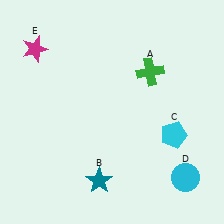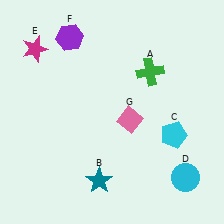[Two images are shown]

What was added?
A purple hexagon (F), a pink diamond (G) were added in Image 2.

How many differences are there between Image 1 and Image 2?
There are 2 differences between the two images.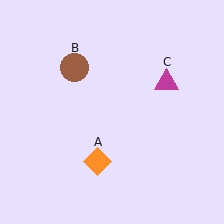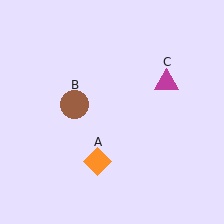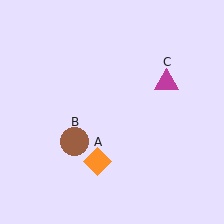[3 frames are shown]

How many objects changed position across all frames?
1 object changed position: brown circle (object B).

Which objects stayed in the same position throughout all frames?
Orange diamond (object A) and magenta triangle (object C) remained stationary.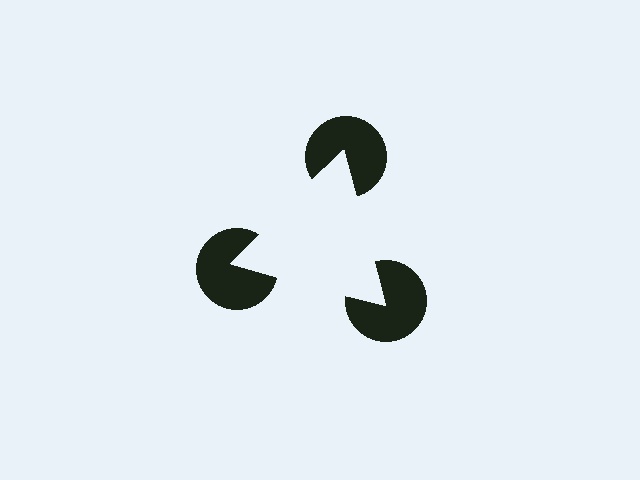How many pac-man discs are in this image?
There are 3 — one at each vertex of the illusory triangle.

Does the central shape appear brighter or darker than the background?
It typically appears slightly brighter than the background, even though no actual brightness change is drawn.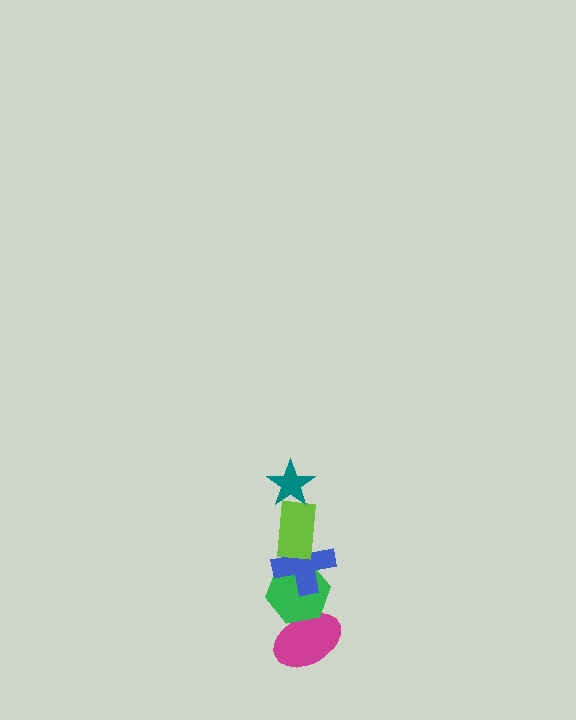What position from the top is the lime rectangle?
The lime rectangle is 2nd from the top.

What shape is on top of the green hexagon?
The blue cross is on top of the green hexagon.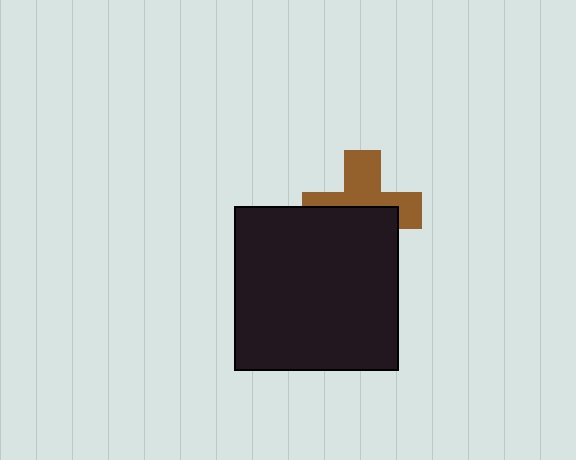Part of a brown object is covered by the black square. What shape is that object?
It is a cross.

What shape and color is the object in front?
The object in front is a black square.